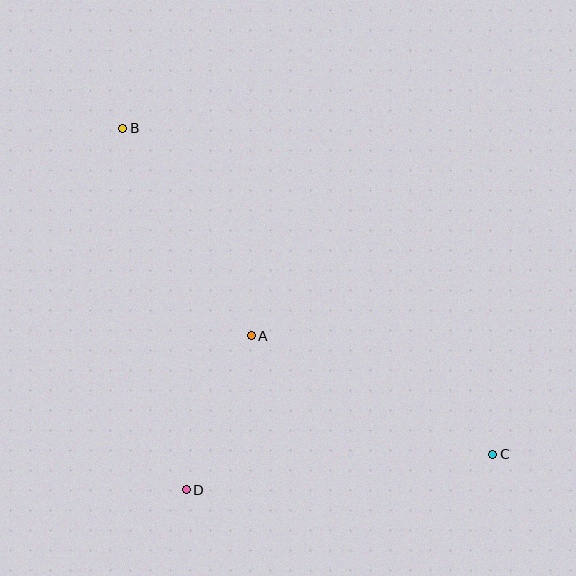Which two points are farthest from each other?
Points B and C are farthest from each other.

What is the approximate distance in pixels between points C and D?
The distance between C and D is approximately 309 pixels.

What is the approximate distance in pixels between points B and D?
The distance between B and D is approximately 367 pixels.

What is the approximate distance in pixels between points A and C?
The distance between A and C is approximately 269 pixels.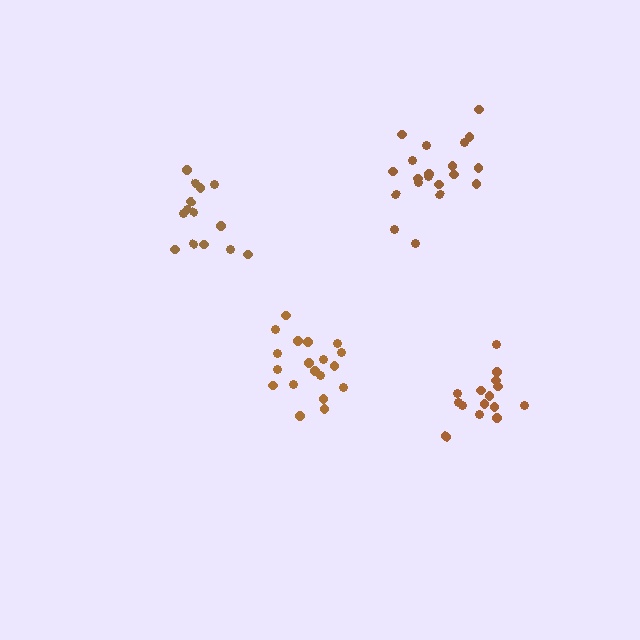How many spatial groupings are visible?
There are 4 spatial groupings.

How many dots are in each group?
Group 1: 20 dots, Group 2: 19 dots, Group 3: 14 dots, Group 4: 15 dots (68 total).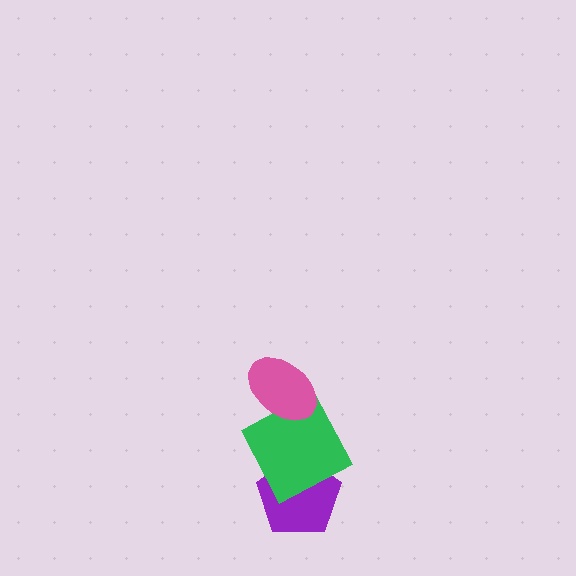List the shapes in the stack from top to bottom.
From top to bottom: the pink ellipse, the green square, the purple pentagon.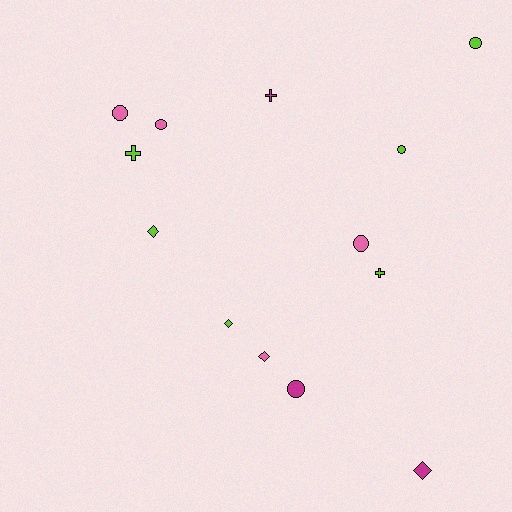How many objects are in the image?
There are 13 objects.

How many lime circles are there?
There are 2 lime circles.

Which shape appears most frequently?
Circle, with 6 objects.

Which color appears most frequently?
Lime, with 6 objects.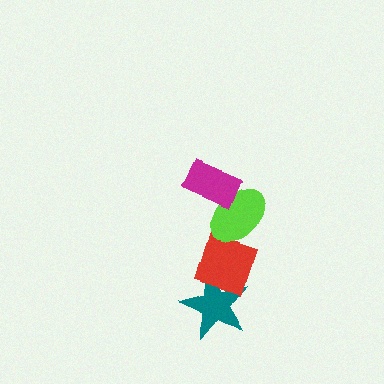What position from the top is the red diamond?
The red diamond is 3rd from the top.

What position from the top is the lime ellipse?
The lime ellipse is 2nd from the top.